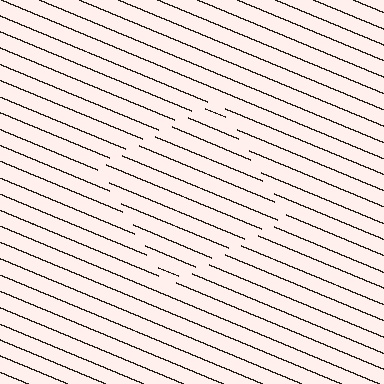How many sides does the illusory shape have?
4 sides — the line-ends trace a square.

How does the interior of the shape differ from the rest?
The interior of the shape contains the same grating, shifted by half a period — the contour is defined by the phase discontinuity where line-ends from the inner and outer gratings abut.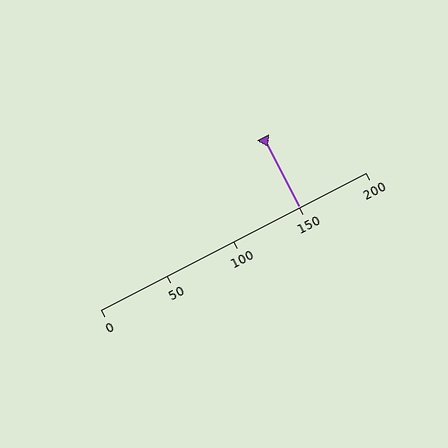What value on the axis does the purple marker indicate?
The marker indicates approximately 150.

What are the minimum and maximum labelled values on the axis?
The axis runs from 0 to 200.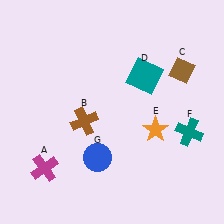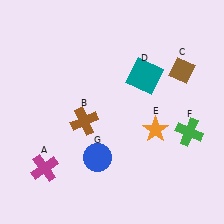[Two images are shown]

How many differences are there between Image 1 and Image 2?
There is 1 difference between the two images.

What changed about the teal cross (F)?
In Image 1, F is teal. In Image 2, it changed to green.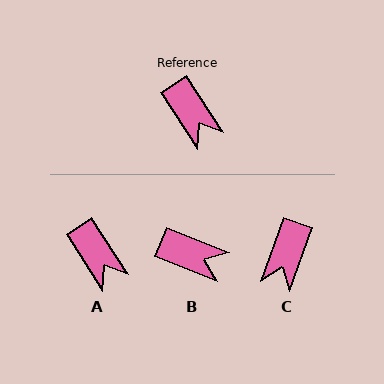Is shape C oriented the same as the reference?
No, it is off by about 53 degrees.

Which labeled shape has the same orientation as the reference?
A.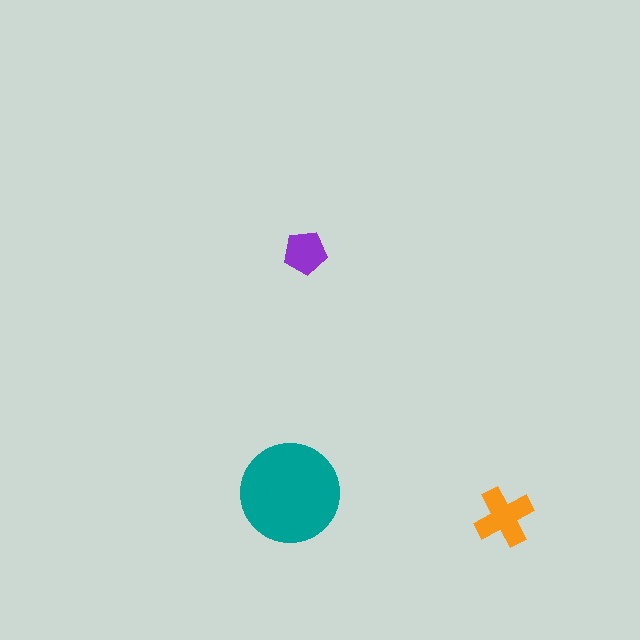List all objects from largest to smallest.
The teal circle, the orange cross, the purple pentagon.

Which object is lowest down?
The orange cross is bottommost.